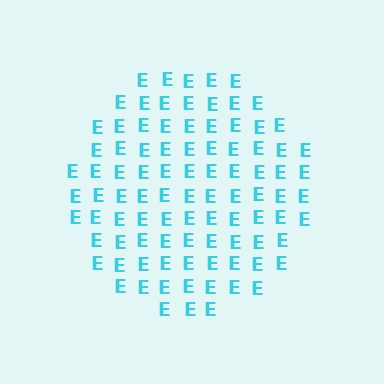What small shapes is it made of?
It is made of small letter E's.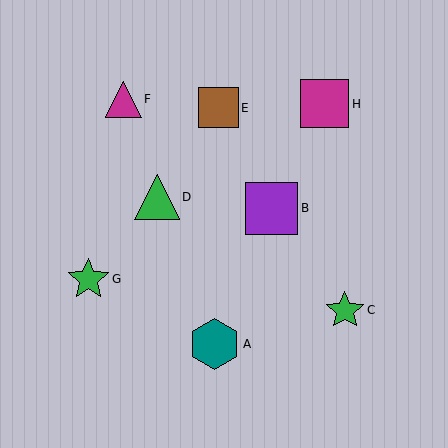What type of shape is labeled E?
Shape E is a brown square.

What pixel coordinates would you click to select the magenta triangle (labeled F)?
Click at (124, 99) to select the magenta triangle F.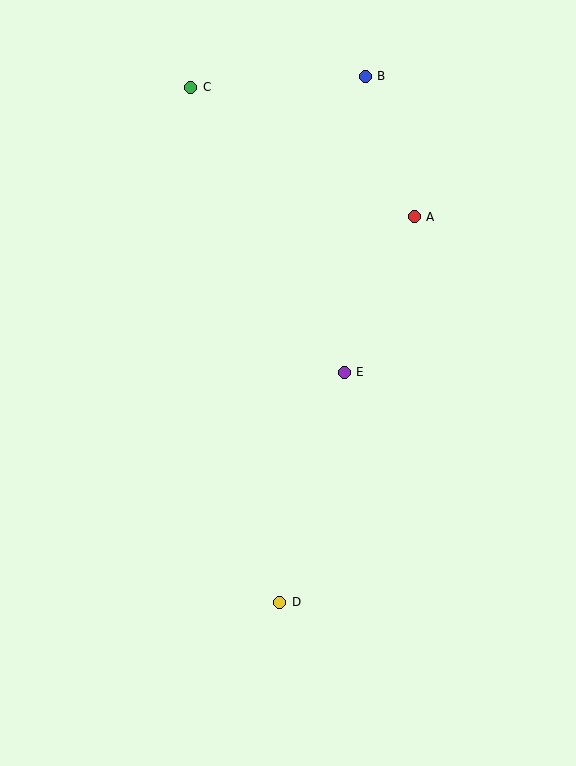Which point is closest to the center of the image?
Point E at (344, 372) is closest to the center.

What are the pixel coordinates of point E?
Point E is at (344, 372).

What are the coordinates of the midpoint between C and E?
The midpoint between C and E is at (267, 230).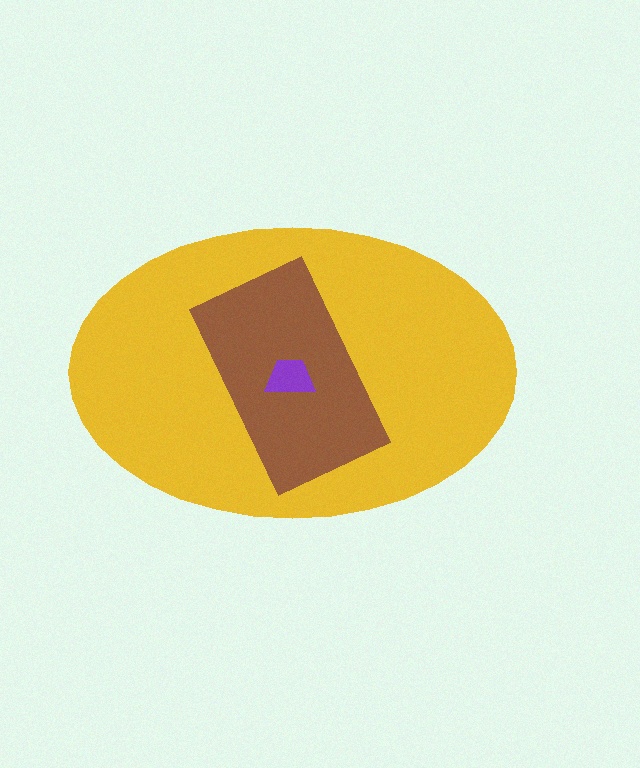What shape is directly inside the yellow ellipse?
The brown rectangle.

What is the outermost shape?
The yellow ellipse.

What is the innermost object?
The purple trapezoid.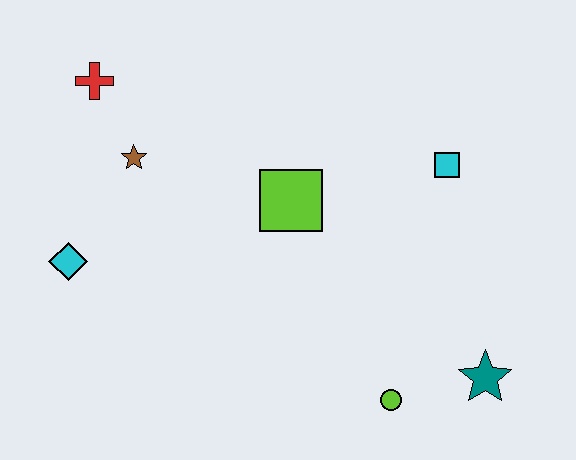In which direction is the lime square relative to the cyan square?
The lime square is to the left of the cyan square.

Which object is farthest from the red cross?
The teal star is farthest from the red cross.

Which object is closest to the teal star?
The lime circle is closest to the teal star.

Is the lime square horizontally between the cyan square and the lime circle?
No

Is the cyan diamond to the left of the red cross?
Yes